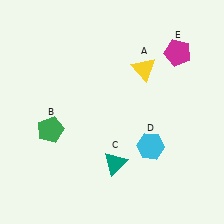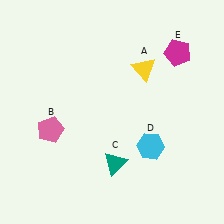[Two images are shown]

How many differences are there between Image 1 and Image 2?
There is 1 difference between the two images.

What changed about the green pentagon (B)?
In Image 1, B is green. In Image 2, it changed to pink.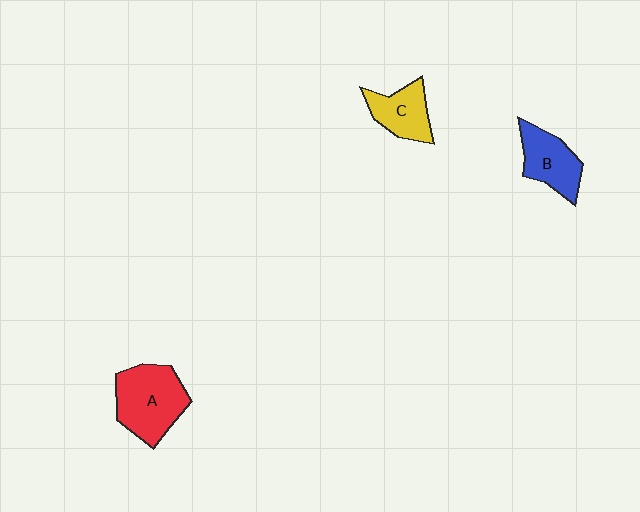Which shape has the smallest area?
Shape C (yellow).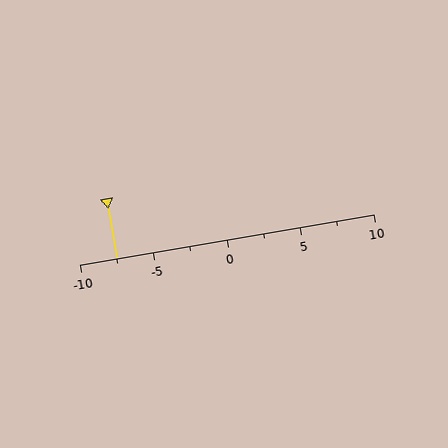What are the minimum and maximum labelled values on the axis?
The axis runs from -10 to 10.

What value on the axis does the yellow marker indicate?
The marker indicates approximately -7.5.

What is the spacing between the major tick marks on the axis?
The major ticks are spaced 5 apart.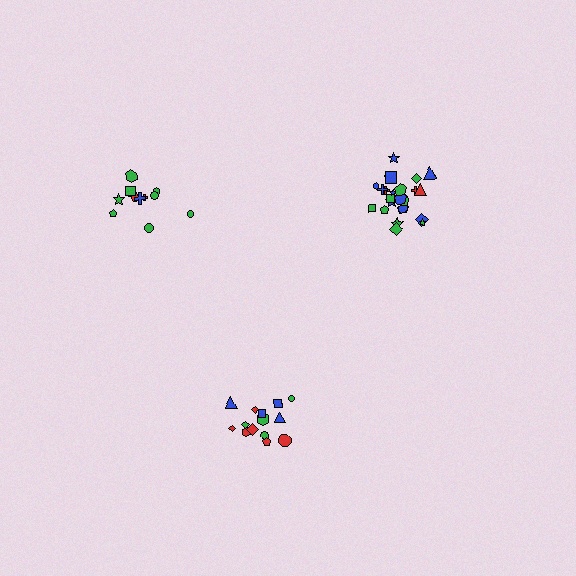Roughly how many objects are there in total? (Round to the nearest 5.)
Roughly 50 objects in total.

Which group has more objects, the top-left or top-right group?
The top-right group.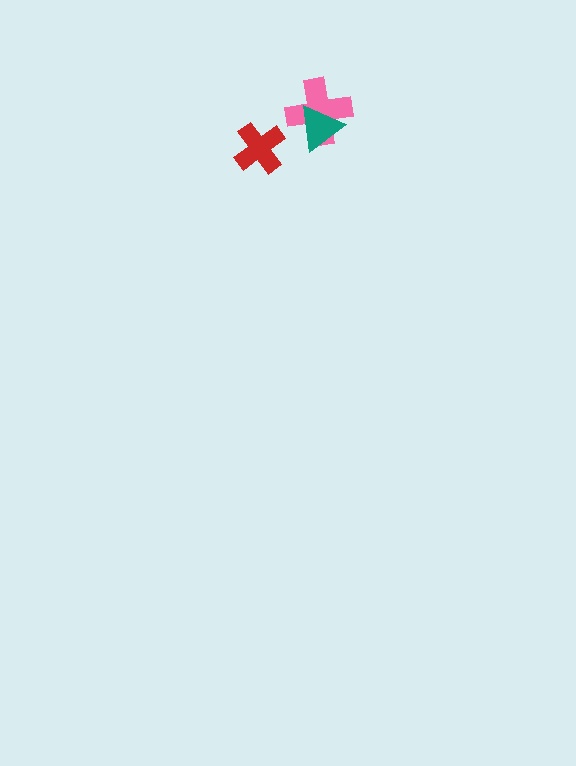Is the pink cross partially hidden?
Yes, it is partially covered by another shape.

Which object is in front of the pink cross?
The teal triangle is in front of the pink cross.